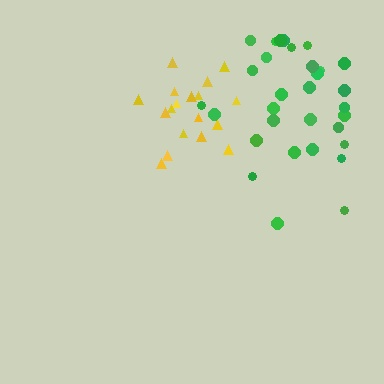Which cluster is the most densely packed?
Yellow.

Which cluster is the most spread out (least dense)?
Green.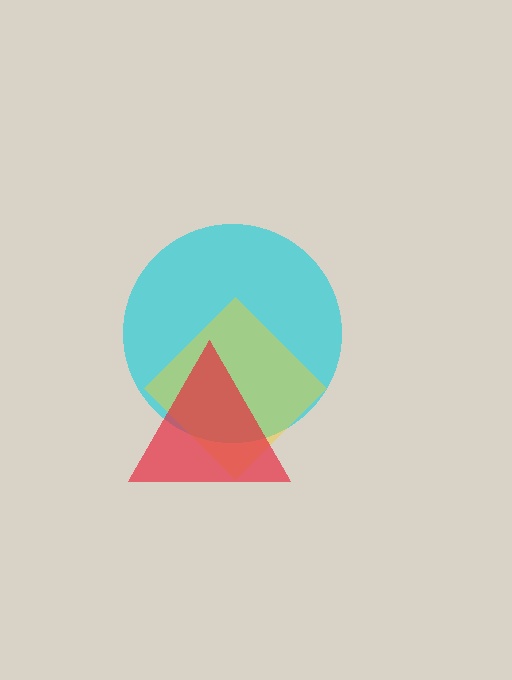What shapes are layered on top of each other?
The layered shapes are: a cyan circle, a yellow diamond, a red triangle.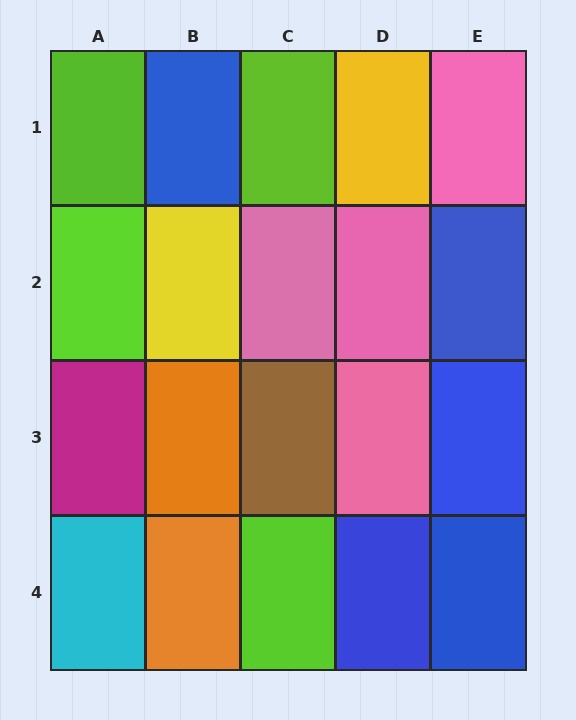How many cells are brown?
1 cell is brown.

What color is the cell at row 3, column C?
Brown.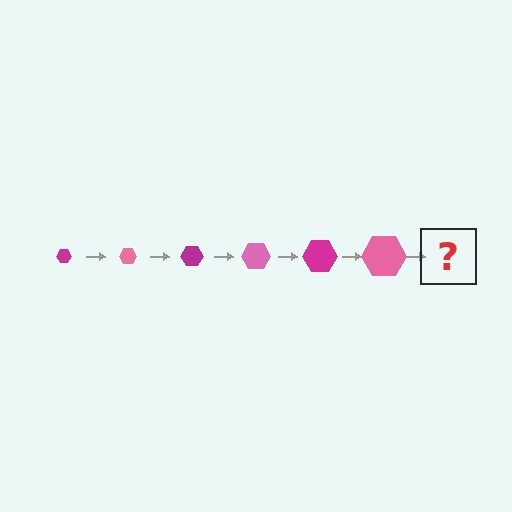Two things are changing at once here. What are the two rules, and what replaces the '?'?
The two rules are that the hexagon grows larger each step and the color cycles through magenta and pink. The '?' should be a magenta hexagon, larger than the previous one.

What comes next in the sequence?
The next element should be a magenta hexagon, larger than the previous one.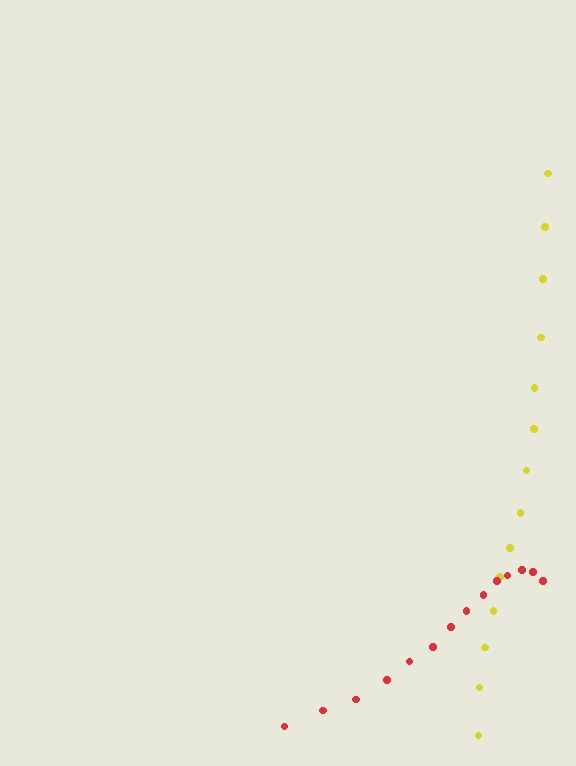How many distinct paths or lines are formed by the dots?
There are 2 distinct paths.